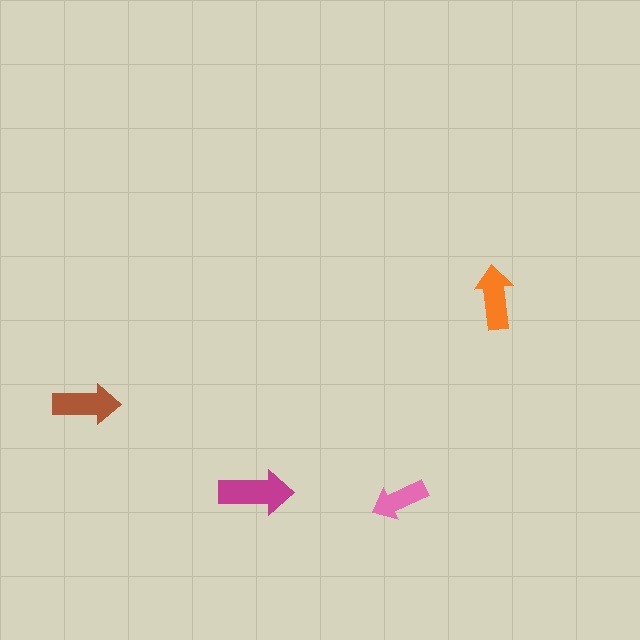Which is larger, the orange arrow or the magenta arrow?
The magenta one.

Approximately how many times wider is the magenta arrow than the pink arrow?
About 1.5 times wider.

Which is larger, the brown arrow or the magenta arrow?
The magenta one.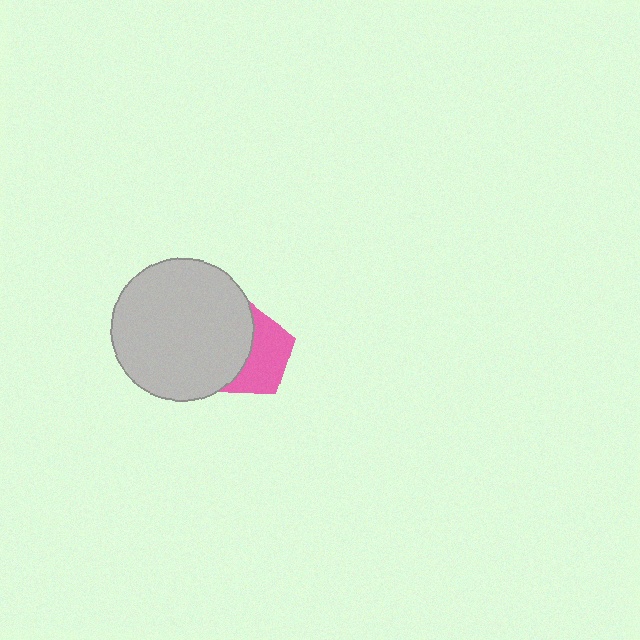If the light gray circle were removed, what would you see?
You would see the complete pink pentagon.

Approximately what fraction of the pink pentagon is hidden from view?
Roughly 49% of the pink pentagon is hidden behind the light gray circle.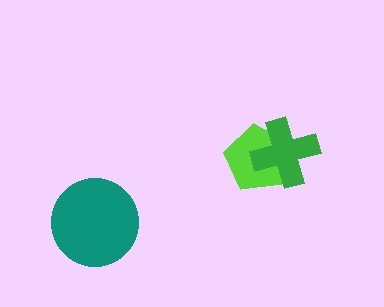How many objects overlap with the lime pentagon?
1 object overlaps with the lime pentagon.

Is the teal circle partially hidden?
No, no other shape covers it.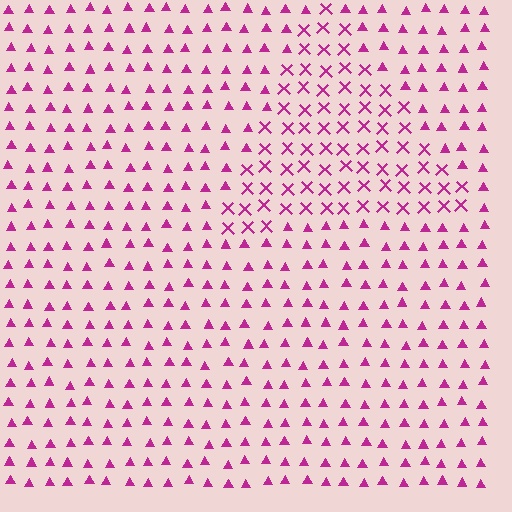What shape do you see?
I see a triangle.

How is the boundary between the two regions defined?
The boundary is defined by a change in element shape: X marks inside vs. triangles outside. All elements share the same color and spacing.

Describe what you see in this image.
The image is filled with small magenta elements arranged in a uniform grid. A triangle-shaped region contains X marks, while the surrounding area contains triangles. The boundary is defined purely by the change in element shape.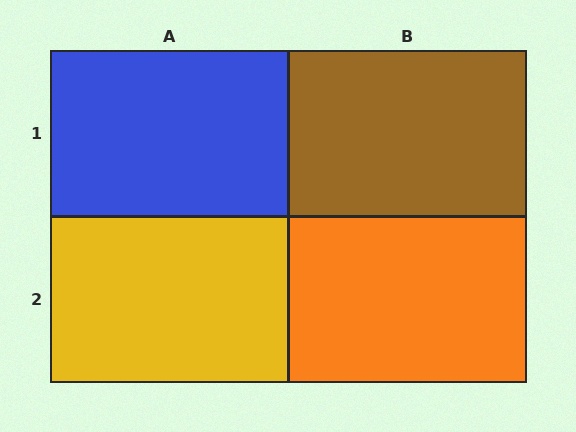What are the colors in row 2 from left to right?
Yellow, orange.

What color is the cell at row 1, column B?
Brown.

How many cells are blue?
1 cell is blue.